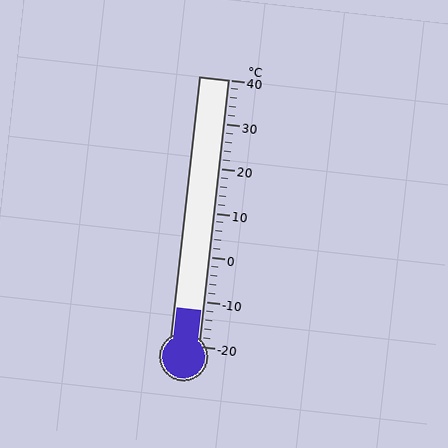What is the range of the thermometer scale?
The thermometer scale ranges from -20°C to 40°C.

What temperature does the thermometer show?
The thermometer shows approximately -12°C.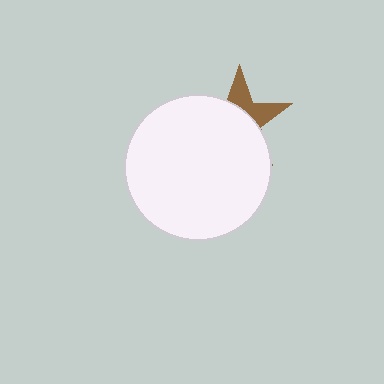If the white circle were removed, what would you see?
You would see the complete brown star.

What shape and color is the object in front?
The object in front is a white circle.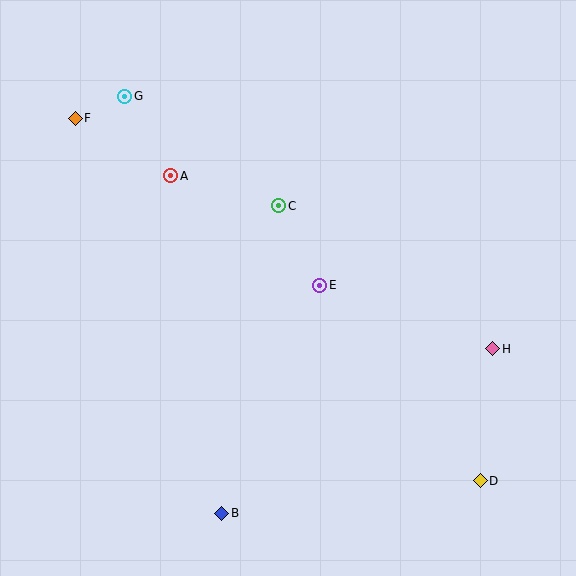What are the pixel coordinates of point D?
Point D is at (480, 481).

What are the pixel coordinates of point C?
Point C is at (279, 206).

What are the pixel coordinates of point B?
Point B is at (222, 513).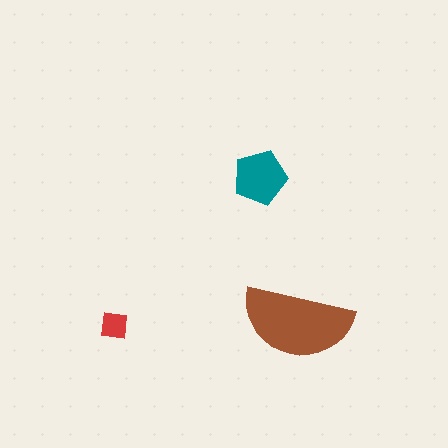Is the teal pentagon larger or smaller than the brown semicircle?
Smaller.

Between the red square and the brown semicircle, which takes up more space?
The brown semicircle.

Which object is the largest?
The brown semicircle.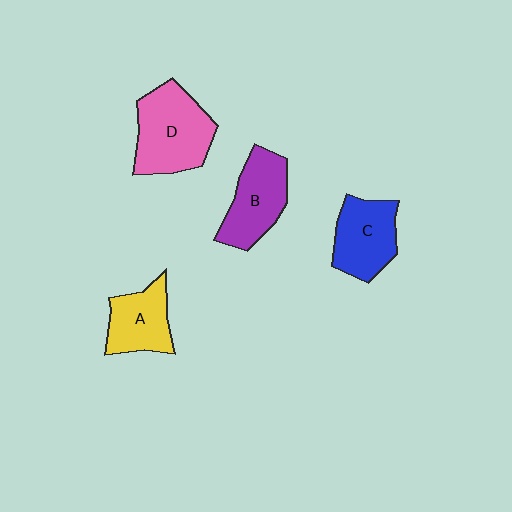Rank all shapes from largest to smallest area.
From largest to smallest: D (pink), B (purple), C (blue), A (yellow).